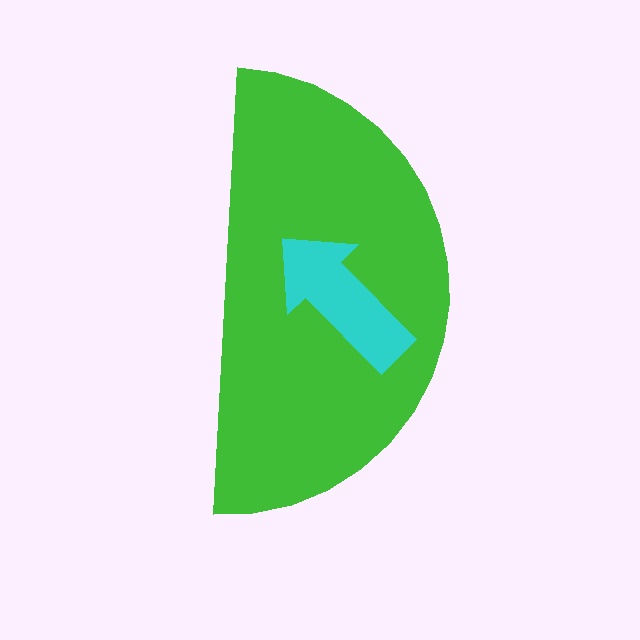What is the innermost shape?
The cyan arrow.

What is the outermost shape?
The green semicircle.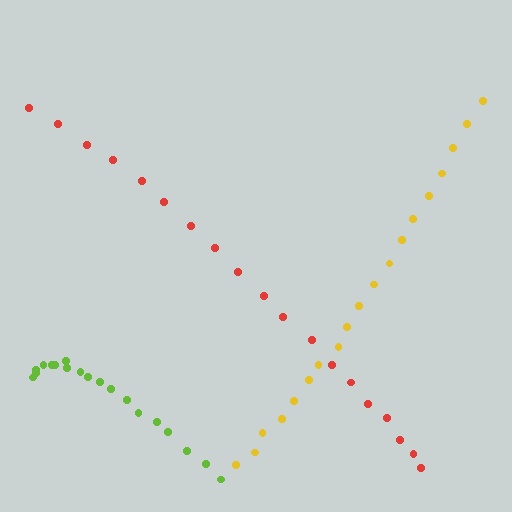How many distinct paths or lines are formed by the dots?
There are 3 distinct paths.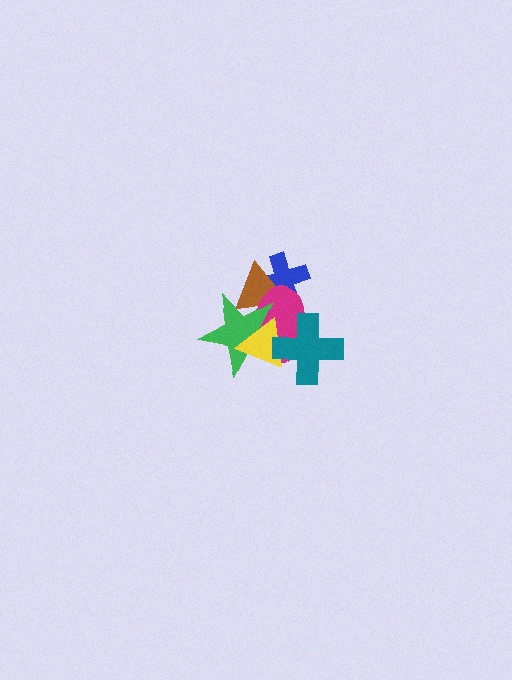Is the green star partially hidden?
Yes, it is partially covered by another shape.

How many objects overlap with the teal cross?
3 objects overlap with the teal cross.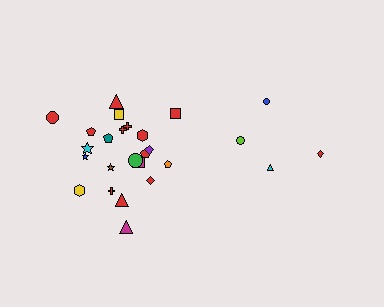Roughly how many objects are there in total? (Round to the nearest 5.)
Roughly 25 objects in total.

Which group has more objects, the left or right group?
The left group.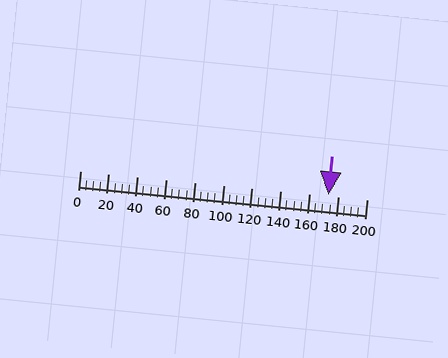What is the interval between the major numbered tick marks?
The major tick marks are spaced 20 units apart.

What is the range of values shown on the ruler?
The ruler shows values from 0 to 200.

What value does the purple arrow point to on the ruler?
The purple arrow points to approximately 173.